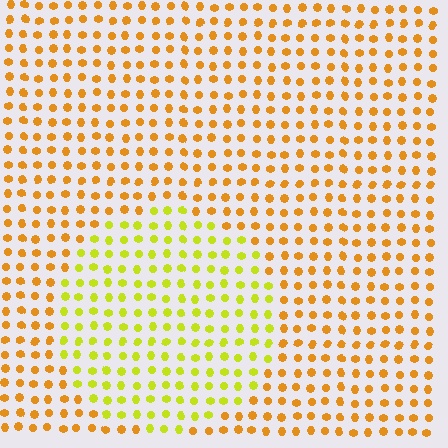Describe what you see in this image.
The image is filled with small orange elements in a uniform arrangement. A circle-shaped region is visible where the elements are tinted to a slightly different hue, forming a subtle color boundary.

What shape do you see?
I see a circle.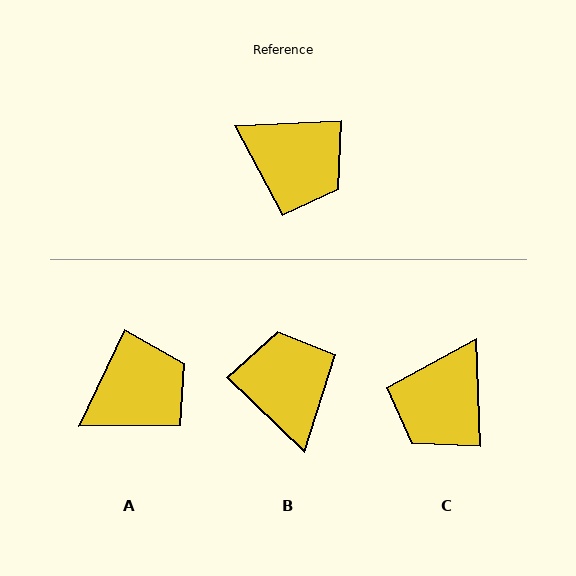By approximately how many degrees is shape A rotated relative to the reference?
Approximately 62 degrees counter-clockwise.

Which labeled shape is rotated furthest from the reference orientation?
B, about 134 degrees away.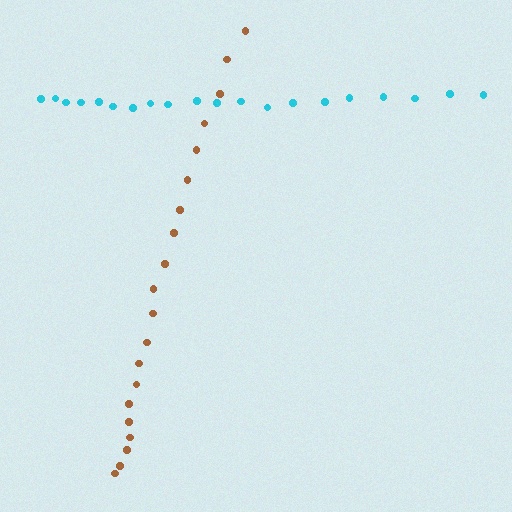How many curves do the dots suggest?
There are 2 distinct paths.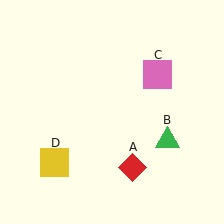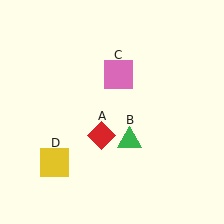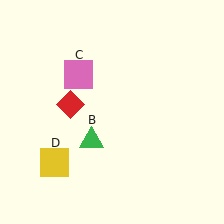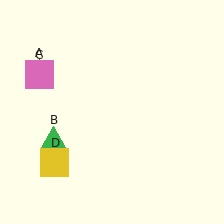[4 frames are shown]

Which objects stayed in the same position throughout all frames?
Yellow square (object D) remained stationary.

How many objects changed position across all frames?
3 objects changed position: red diamond (object A), green triangle (object B), pink square (object C).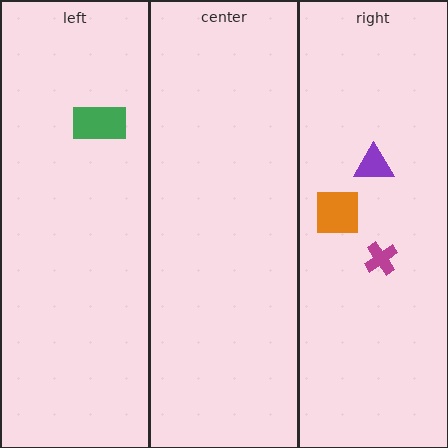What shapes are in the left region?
The green rectangle.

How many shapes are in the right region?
3.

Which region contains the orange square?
The right region.